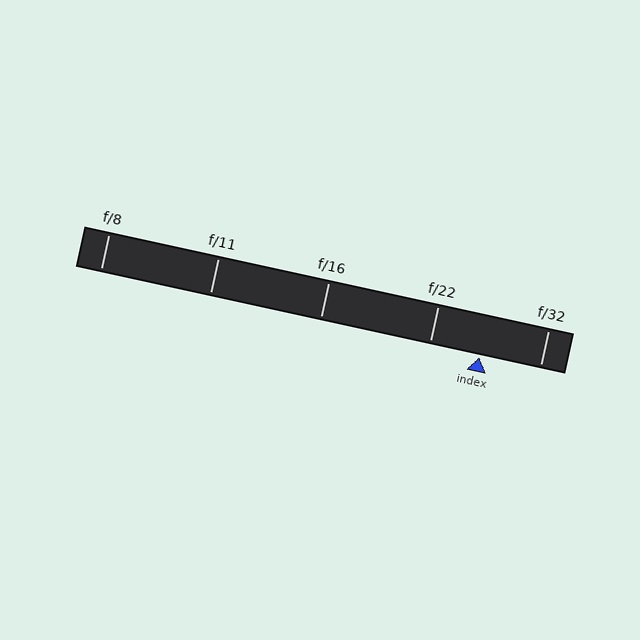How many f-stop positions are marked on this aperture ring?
There are 5 f-stop positions marked.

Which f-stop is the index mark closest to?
The index mark is closest to f/22.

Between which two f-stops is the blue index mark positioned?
The index mark is between f/22 and f/32.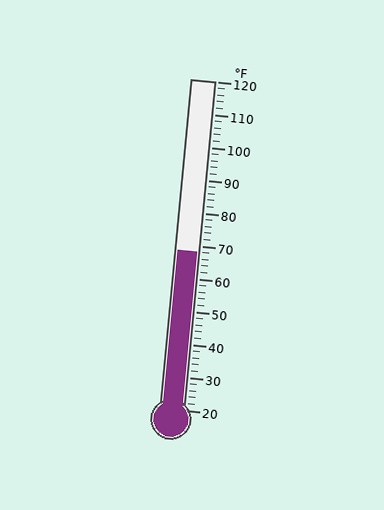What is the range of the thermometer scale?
The thermometer scale ranges from 20°F to 120°F.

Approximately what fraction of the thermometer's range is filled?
The thermometer is filled to approximately 50% of its range.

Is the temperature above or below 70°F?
The temperature is below 70°F.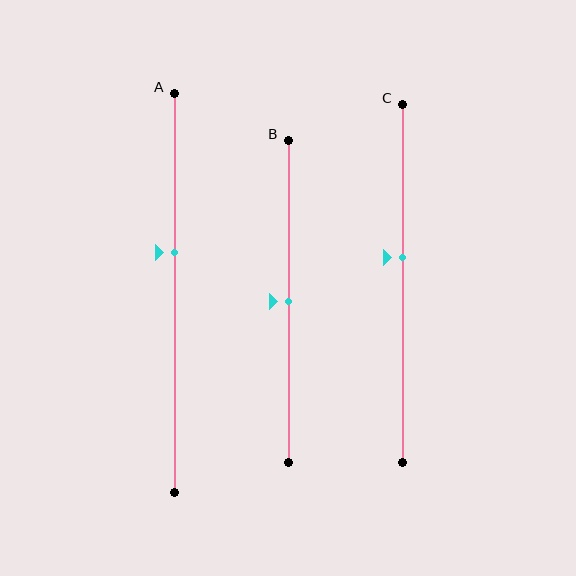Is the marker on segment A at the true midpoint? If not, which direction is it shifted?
No, the marker on segment A is shifted upward by about 10% of the segment length.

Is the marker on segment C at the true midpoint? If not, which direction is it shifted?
No, the marker on segment C is shifted upward by about 7% of the segment length.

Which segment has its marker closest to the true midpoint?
Segment B has its marker closest to the true midpoint.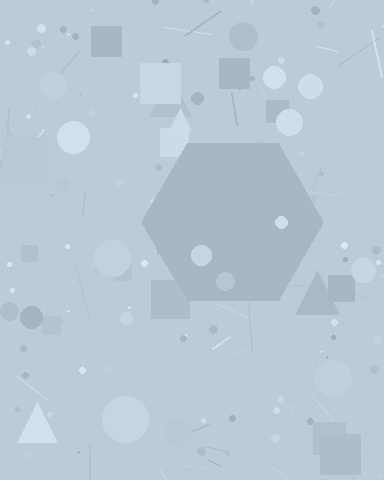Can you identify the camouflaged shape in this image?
The camouflaged shape is a hexagon.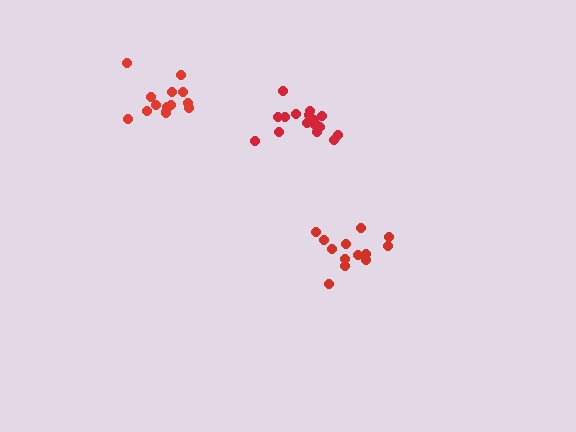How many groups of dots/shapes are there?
There are 3 groups.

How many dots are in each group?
Group 1: 17 dots, Group 2: 14 dots, Group 3: 13 dots (44 total).